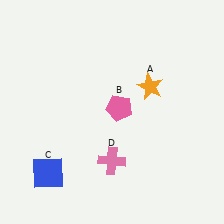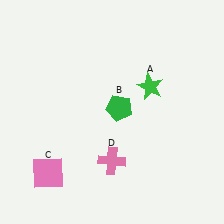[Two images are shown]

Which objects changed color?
A changed from orange to green. B changed from pink to green. C changed from blue to pink.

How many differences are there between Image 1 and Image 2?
There are 3 differences between the two images.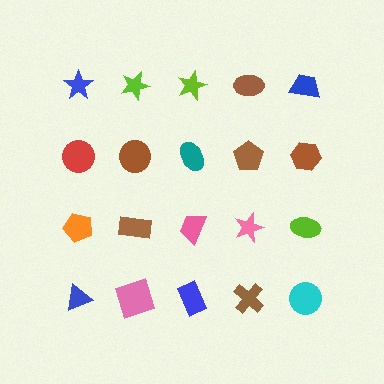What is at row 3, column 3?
A pink trapezoid.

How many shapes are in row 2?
5 shapes.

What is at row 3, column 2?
A brown rectangle.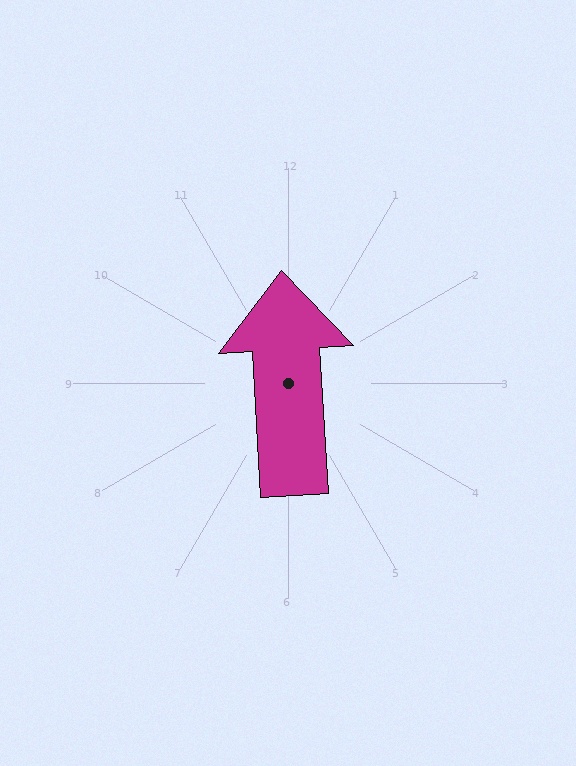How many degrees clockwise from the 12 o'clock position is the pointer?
Approximately 357 degrees.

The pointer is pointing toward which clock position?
Roughly 12 o'clock.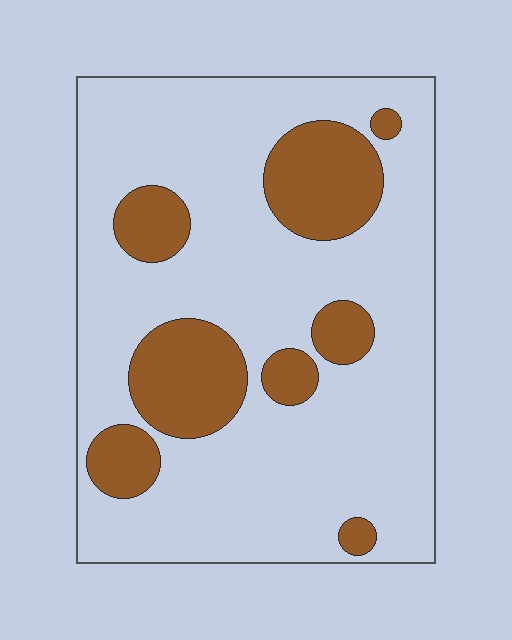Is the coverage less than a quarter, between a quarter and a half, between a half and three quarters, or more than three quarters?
Less than a quarter.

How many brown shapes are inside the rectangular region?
8.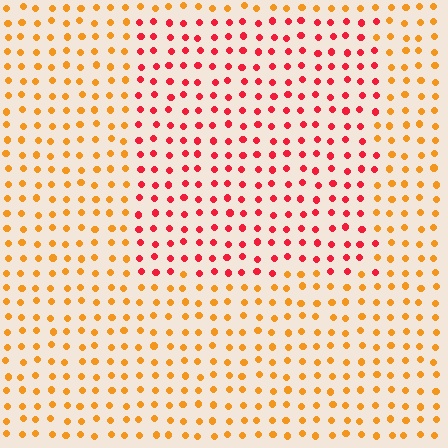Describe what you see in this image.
The image is filled with small orange elements in a uniform arrangement. A rectangle-shaped region is visible where the elements are tinted to a slightly different hue, forming a subtle color boundary.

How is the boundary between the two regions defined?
The boundary is defined purely by a slight shift in hue (about 42 degrees). Spacing, size, and orientation are identical on both sides.